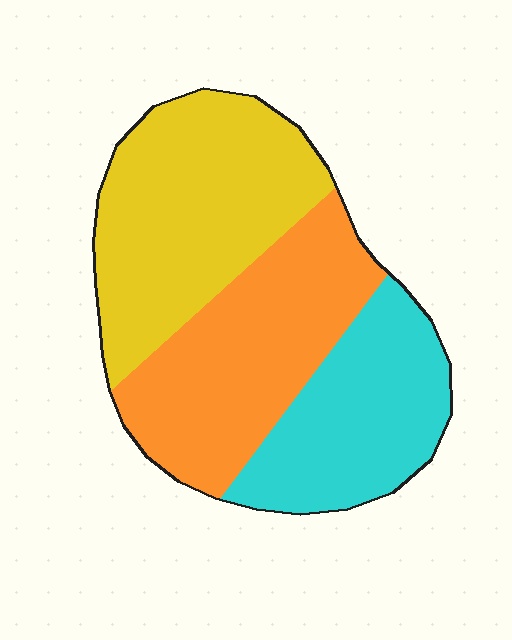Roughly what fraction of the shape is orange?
Orange takes up about one third (1/3) of the shape.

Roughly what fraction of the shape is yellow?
Yellow takes up about three eighths (3/8) of the shape.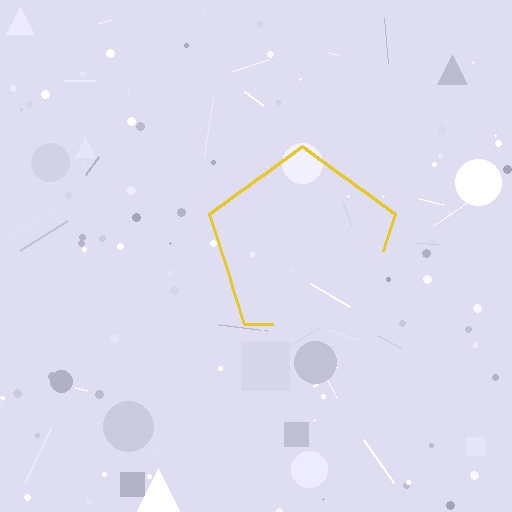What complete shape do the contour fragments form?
The contour fragments form a pentagon.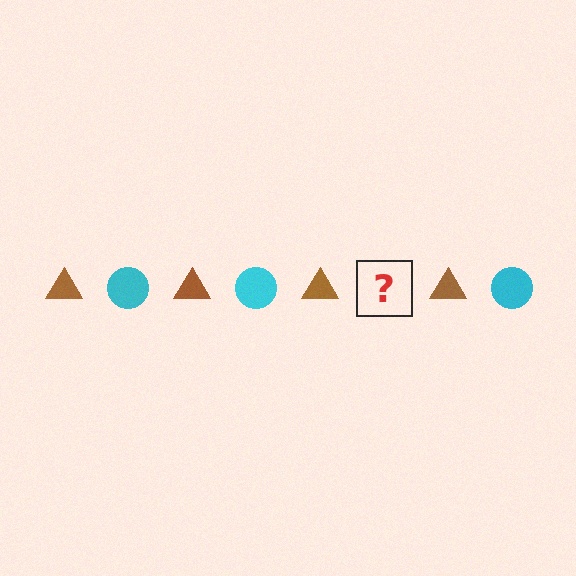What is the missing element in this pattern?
The missing element is a cyan circle.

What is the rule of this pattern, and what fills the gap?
The rule is that the pattern alternates between brown triangle and cyan circle. The gap should be filled with a cyan circle.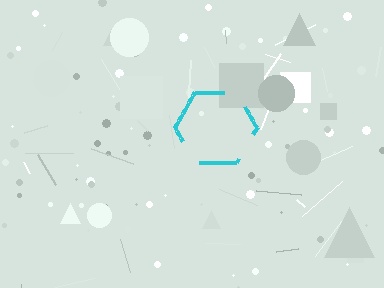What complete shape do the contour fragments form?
The contour fragments form a hexagon.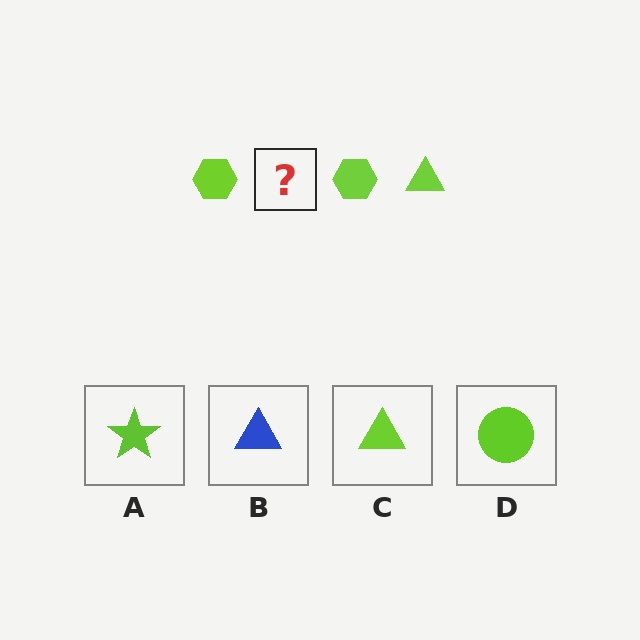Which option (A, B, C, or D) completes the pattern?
C.